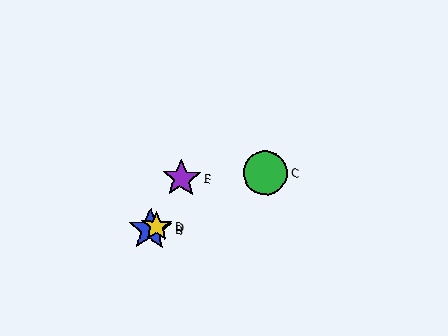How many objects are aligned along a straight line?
4 objects (A, B, C, D) are aligned along a straight line.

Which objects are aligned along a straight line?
Objects A, B, C, D are aligned along a straight line.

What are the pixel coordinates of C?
Object C is at (266, 173).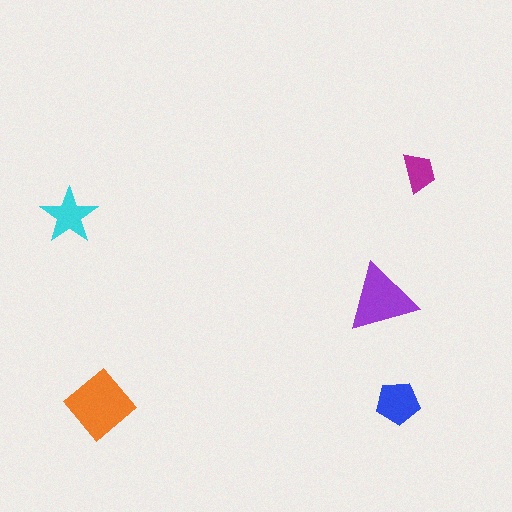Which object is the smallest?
The magenta trapezoid.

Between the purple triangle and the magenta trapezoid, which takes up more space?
The purple triangle.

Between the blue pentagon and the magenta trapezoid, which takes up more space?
The blue pentagon.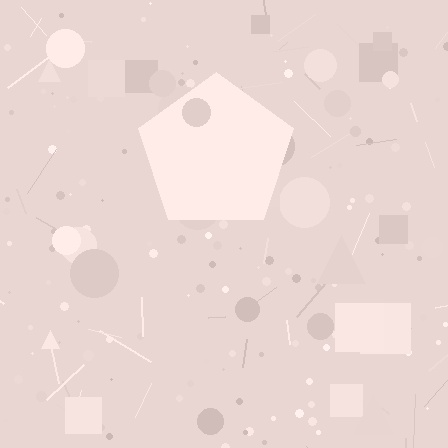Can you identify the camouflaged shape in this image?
The camouflaged shape is a pentagon.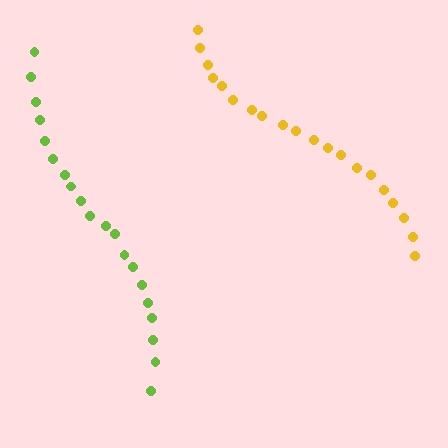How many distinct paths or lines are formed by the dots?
There are 2 distinct paths.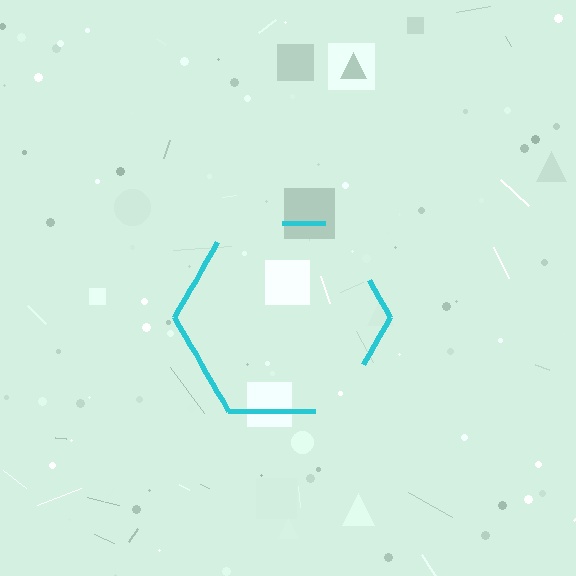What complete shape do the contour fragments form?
The contour fragments form a hexagon.